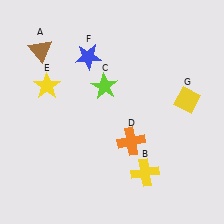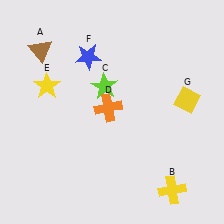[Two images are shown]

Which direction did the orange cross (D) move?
The orange cross (D) moved up.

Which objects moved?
The objects that moved are: the yellow cross (B), the orange cross (D).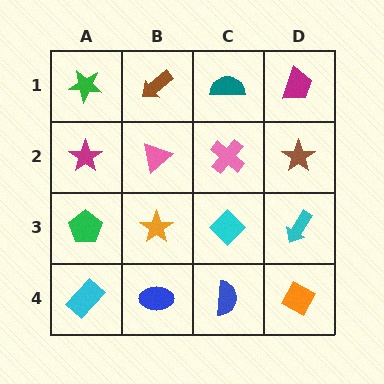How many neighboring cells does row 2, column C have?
4.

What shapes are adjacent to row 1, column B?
A pink triangle (row 2, column B), a green star (row 1, column A), a teal semicircle (row 1, column C).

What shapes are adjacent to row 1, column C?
A pink cross (row 2, column C), a brown arrow (row 1, column B), a magenta trapezoid (row 1, column D).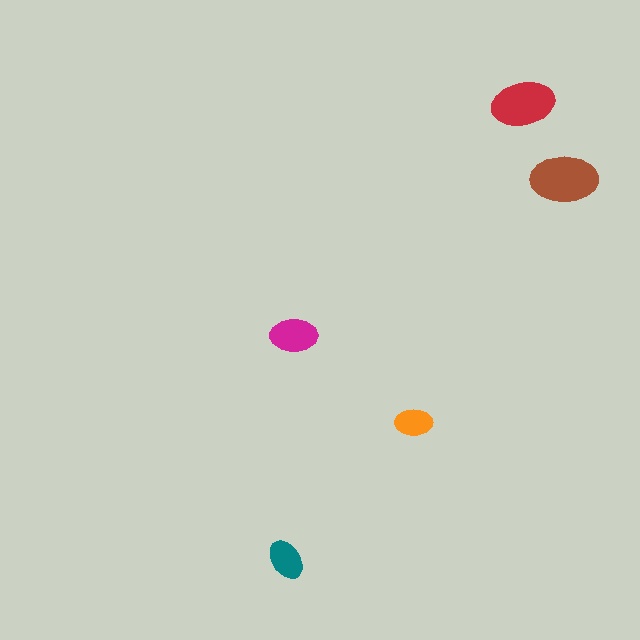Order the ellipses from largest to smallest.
the brown one, the red one, the magenta one, the teal one, the orange one.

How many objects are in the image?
There are 5 objects in the image.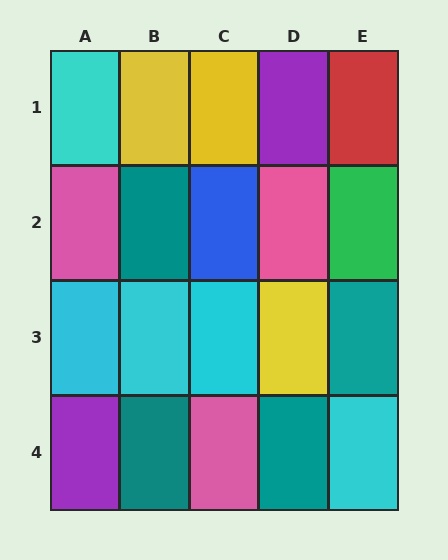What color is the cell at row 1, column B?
Yellow.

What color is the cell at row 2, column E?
Green.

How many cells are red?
1 cell is red.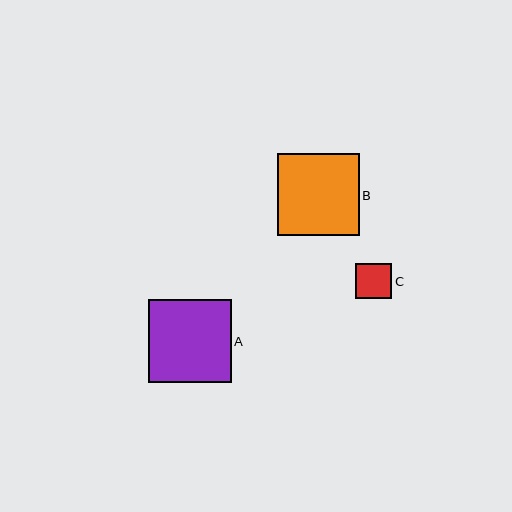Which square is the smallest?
Square C is the smallest with a size of approximately 36 pixels.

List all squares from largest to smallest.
From largest to smallest: A, B, C.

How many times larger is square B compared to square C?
Square B is approximately 2.3 times the size of square C.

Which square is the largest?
Square A is the largest with a size of approximately 83 pixels.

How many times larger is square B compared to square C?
Square B is approximately 2.3 times the size of square C.